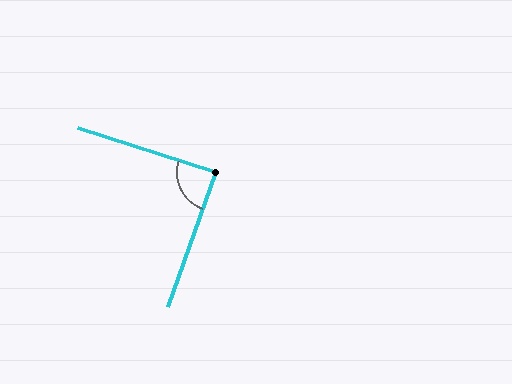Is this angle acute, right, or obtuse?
It is approximately a right angle.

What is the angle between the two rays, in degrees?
Approximately 88 degrees.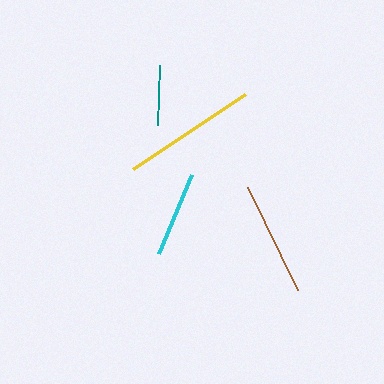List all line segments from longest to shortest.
From longest to shortest: yellow, brown, cyan, teal.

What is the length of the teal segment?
The teal segment is approximately 61 pixels long.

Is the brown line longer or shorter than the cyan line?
The brown line is longer than the cyan line.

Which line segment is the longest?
The yellow line is the longest at approximately 134 pixels.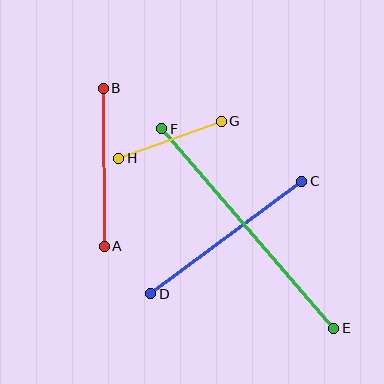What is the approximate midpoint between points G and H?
The midpoint is at approximately (170, 140) pixels.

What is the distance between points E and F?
The distance is approximately 263 pixels.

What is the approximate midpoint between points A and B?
The midpoint is at approximately (104, 167) pixels.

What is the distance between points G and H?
The distance is approximately 109 pixels.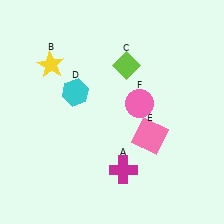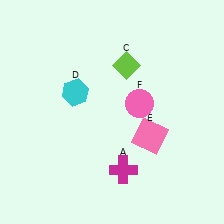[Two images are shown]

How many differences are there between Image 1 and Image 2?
There is 1 difference between the two images.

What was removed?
The yellow star (B) was removed in Image 2.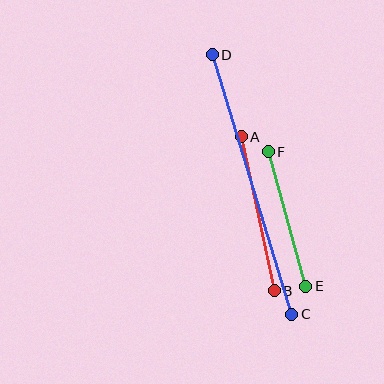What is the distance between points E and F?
The distance is approximately 140 pixels.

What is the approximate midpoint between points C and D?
The midpoint is at approximately (252, 185) pixels.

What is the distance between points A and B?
The distance is approximately 158 pixels.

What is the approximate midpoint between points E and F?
The midpoint is at approximately (287, 219) pixels.